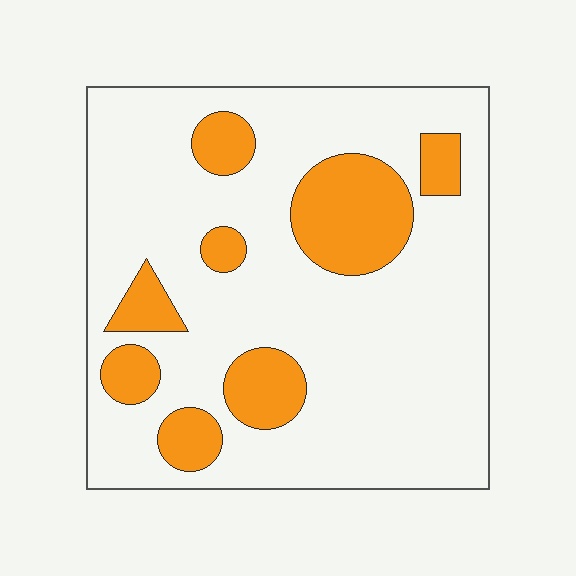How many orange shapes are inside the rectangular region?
8.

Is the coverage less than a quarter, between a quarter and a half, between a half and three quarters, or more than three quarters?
Less than a quarter.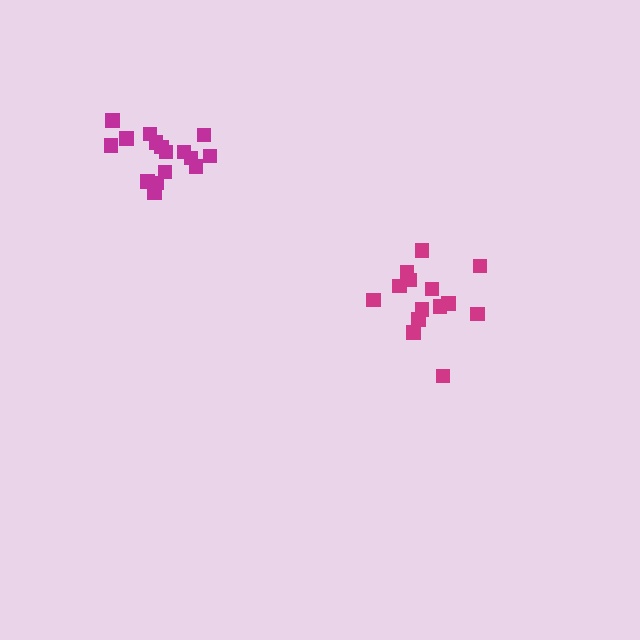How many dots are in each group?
Group 1: 16 dots, Group 2: 14 dots (30 total).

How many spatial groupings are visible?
There are 2 spatial groupings.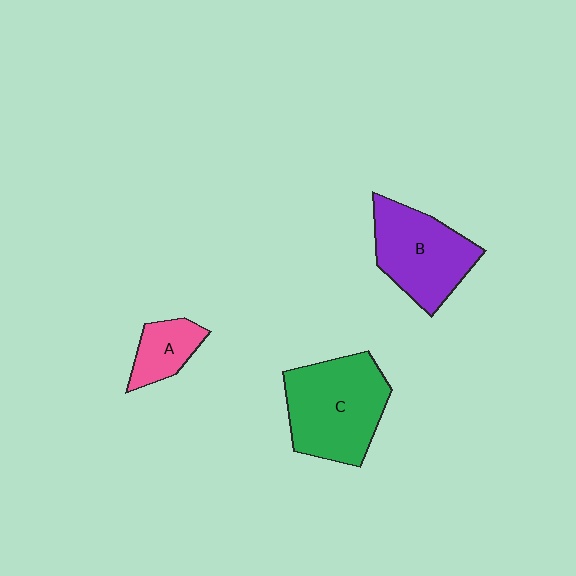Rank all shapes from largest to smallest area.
From largest to smallest: C (green), B (purple), A (pink).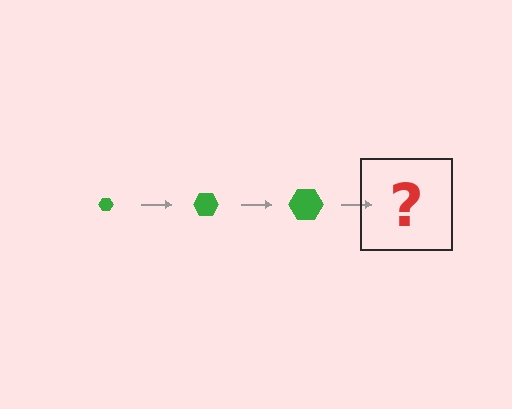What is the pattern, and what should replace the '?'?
The pattern is that the hexagon gets progressively larger each step. The '?' should be a green hexagon, larger than the previous one.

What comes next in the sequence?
The next element should be a green hexagon, larger than the previous one.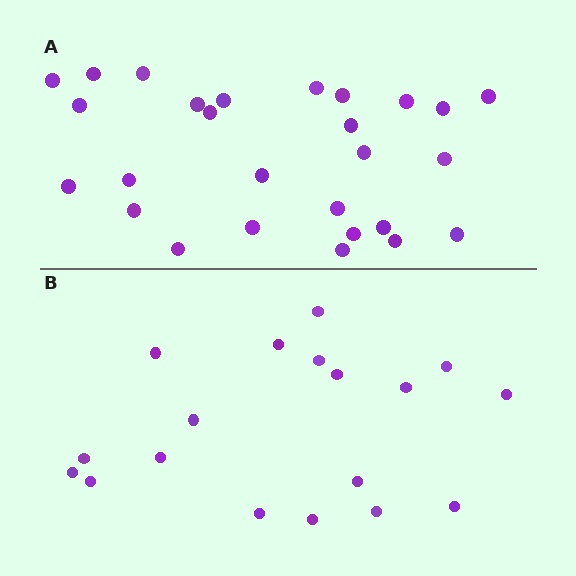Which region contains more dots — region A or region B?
Region A (the top region) has more dots.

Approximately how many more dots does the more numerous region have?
Region A has roughly 8 or so more dots than region B.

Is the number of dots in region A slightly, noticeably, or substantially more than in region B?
Region A has substantially more. The ratio is roughly 1.5 to 1.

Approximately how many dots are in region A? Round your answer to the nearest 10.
About 30 dots. (The exact count is 27, which rounds to 30.)